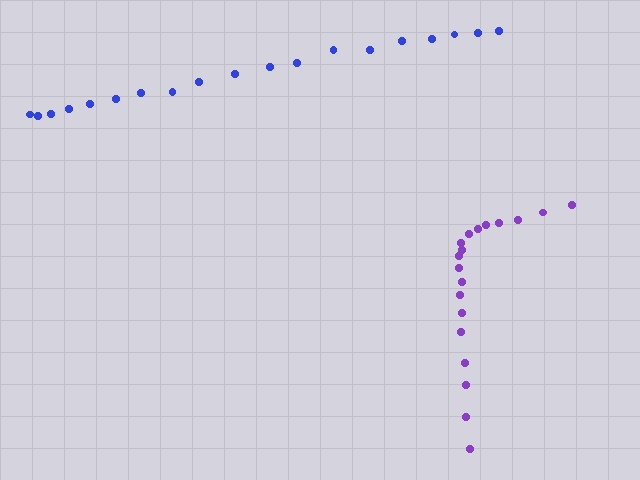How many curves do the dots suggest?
There are 2 distinct paths.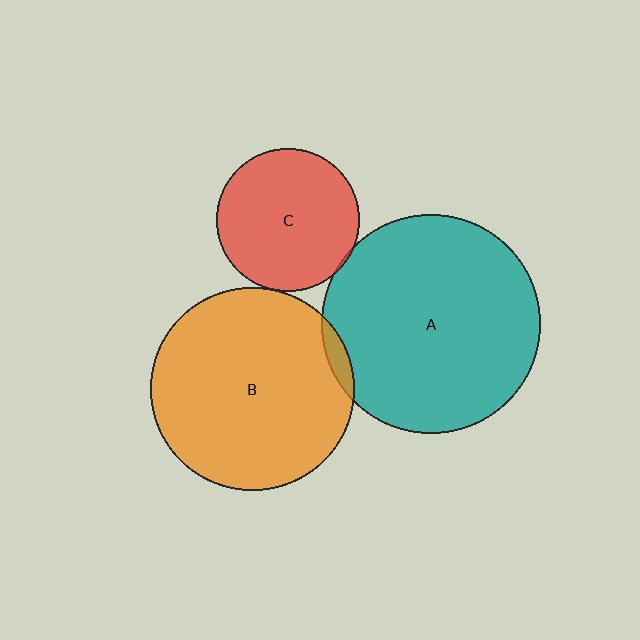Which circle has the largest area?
Circle A (teal).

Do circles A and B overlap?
Yes.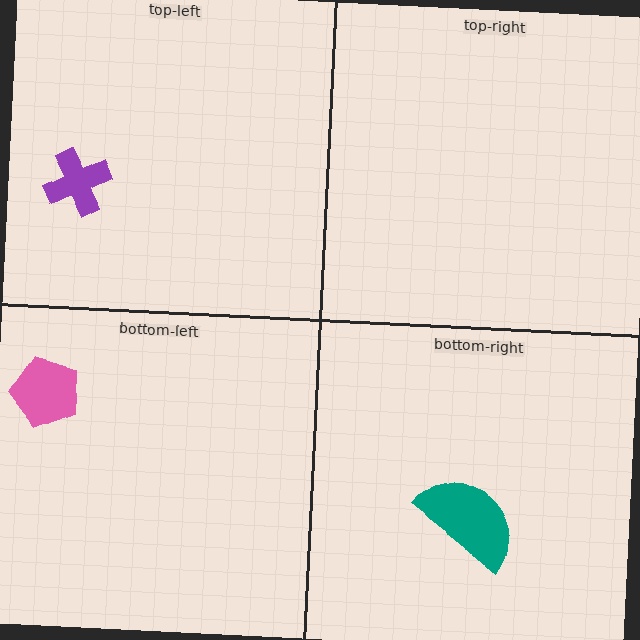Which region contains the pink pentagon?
The bottom-left region.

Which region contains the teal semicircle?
The bottom-right region.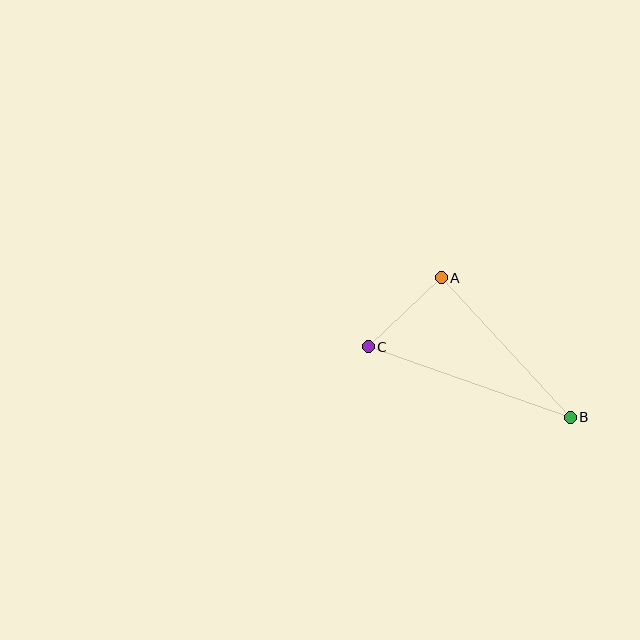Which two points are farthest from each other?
Points B and C are farthest from each other.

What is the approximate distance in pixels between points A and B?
The distance between A and B is approximately 190 pixels.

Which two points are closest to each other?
Points A and C are closest to each other.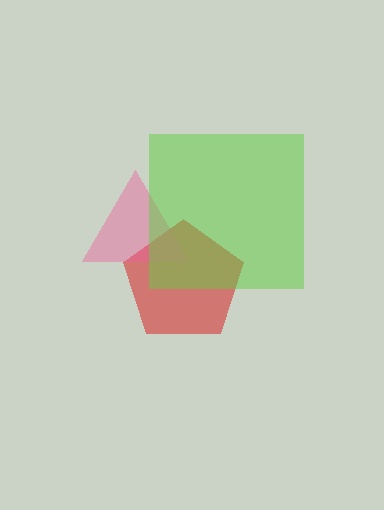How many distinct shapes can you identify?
There are 3 distinct shapes: a red pentagon, a pink triangle, a lime square.